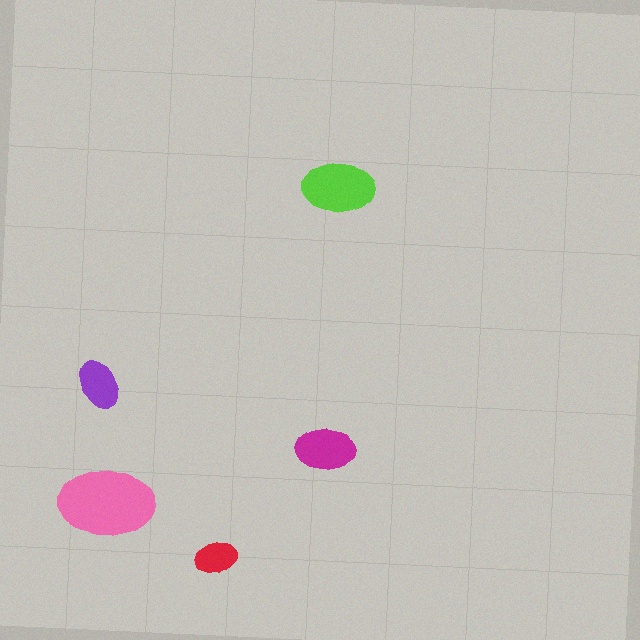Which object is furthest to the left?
The purple ellipse is leftmost.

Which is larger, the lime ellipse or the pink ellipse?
The pink one.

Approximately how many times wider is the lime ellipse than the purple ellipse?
About 1.5 times wider.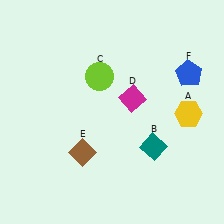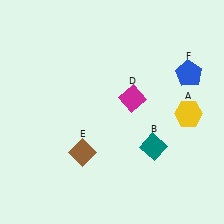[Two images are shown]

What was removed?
The lime circle (C) was removed in Image 2.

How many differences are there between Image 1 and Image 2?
There is 1 difference between the two images.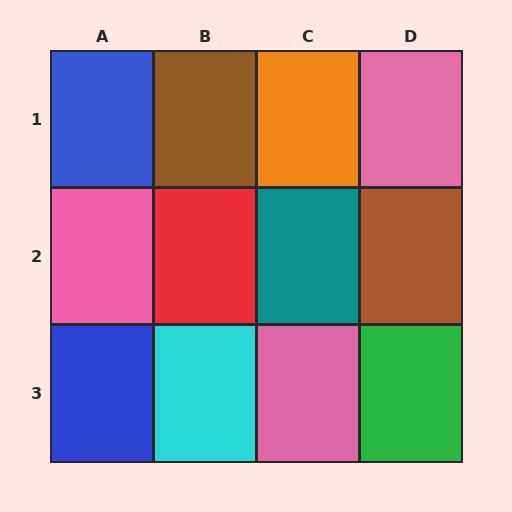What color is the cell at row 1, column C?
Orange.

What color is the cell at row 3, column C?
Pink.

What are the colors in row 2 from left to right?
Pink, red, teal, brown.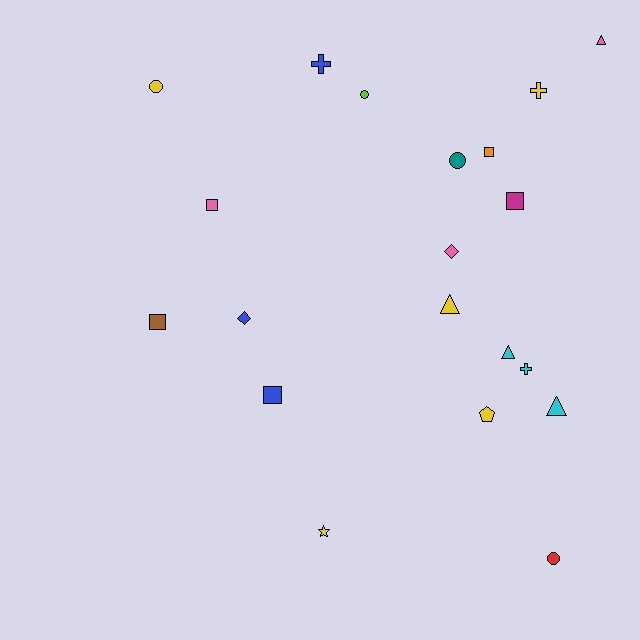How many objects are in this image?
There are 20 objects.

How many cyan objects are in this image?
There are 3 cyan objects.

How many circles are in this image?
There are 4 circles.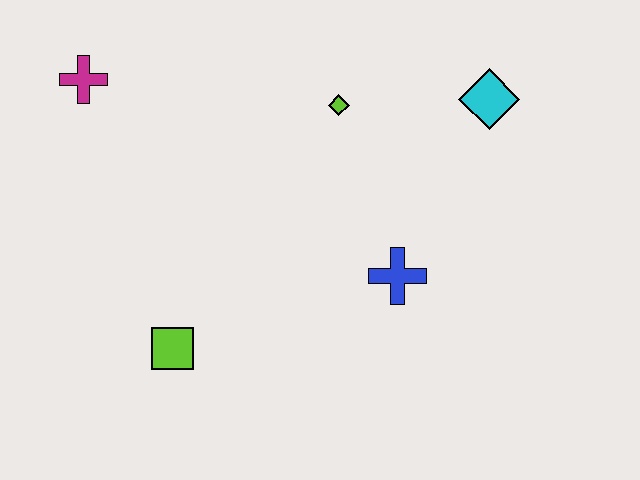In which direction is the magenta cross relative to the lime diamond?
The magenta cross is to the left of the lime diamond.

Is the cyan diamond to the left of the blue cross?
No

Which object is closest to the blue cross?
The lime diamond is closest to the blue cross.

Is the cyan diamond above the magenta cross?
No